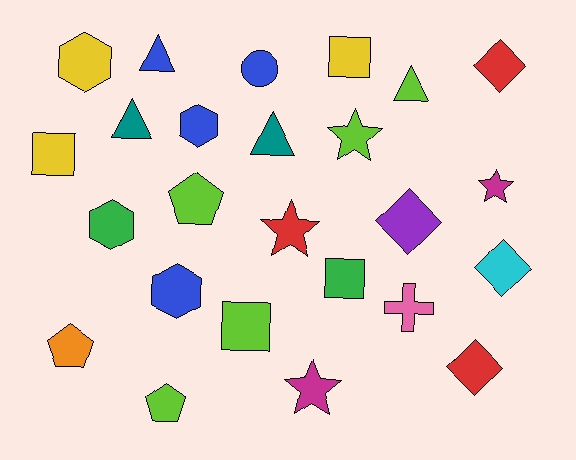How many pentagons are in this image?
There are 3 pentagons.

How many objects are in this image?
There are 25 objects.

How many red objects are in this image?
There are 3 red objects.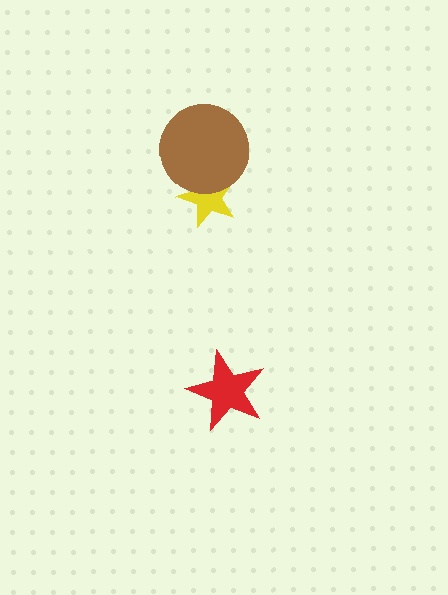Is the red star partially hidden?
No, no other shape covers it.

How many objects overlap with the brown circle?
1 object overlaps with the brown circle.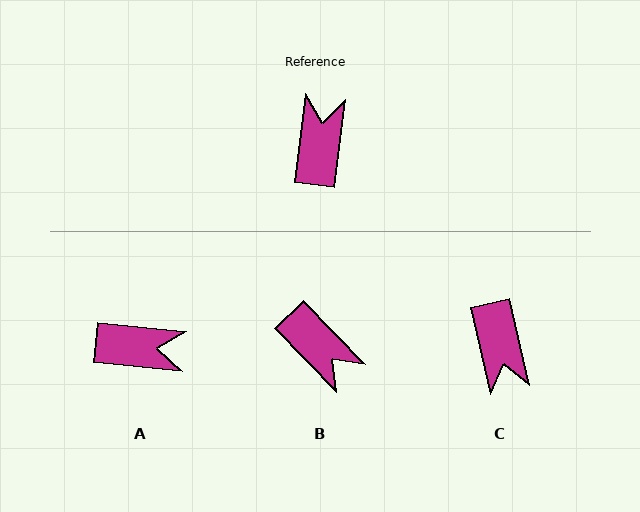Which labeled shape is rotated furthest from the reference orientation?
C, about 160 degrees away.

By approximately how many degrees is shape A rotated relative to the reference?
Approximately 88 degrees clockwise.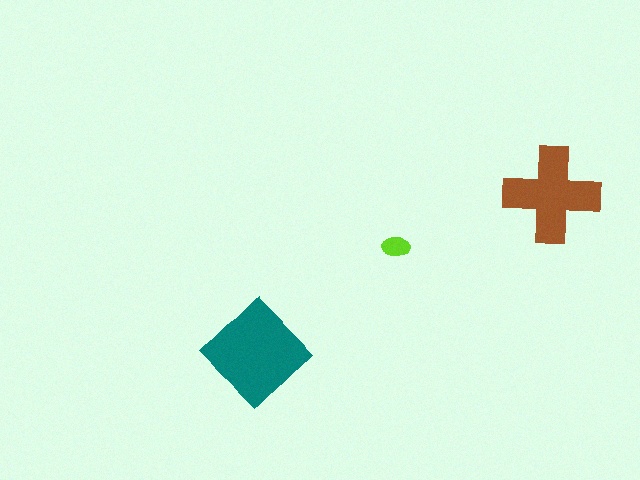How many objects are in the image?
There are 3 objects in the image.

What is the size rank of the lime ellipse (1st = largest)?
3rd.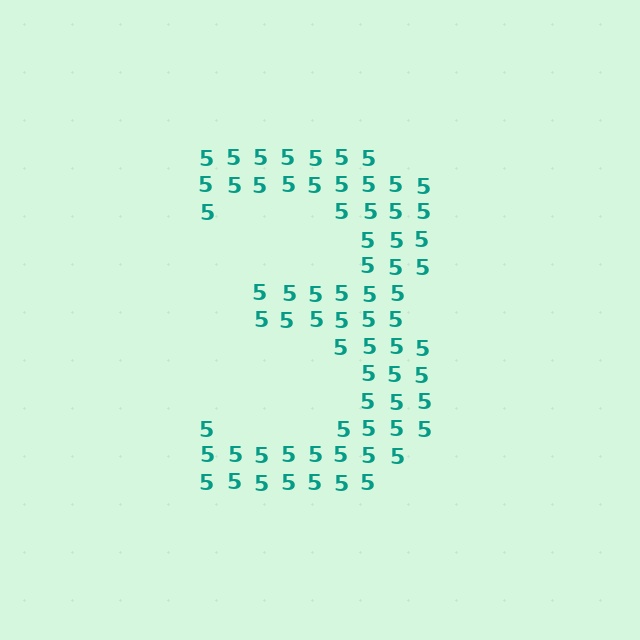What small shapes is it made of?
It is made of small digit 5's.